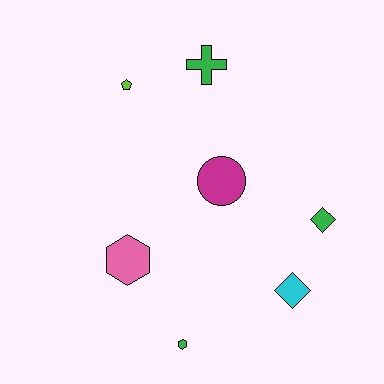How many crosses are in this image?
There is 1 cross.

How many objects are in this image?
There are 7 objects.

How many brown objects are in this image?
There are no brown objects.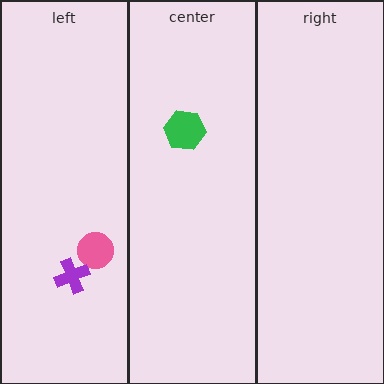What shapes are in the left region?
The pink circle, the purple cross.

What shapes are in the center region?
The green hexagon.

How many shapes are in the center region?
1.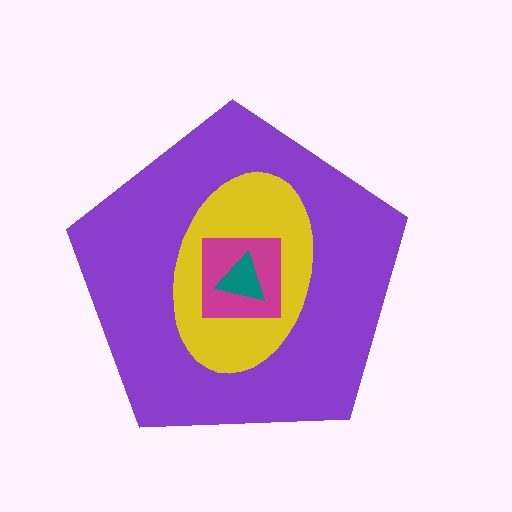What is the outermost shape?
The purple pentagon.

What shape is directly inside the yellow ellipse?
The magenta square.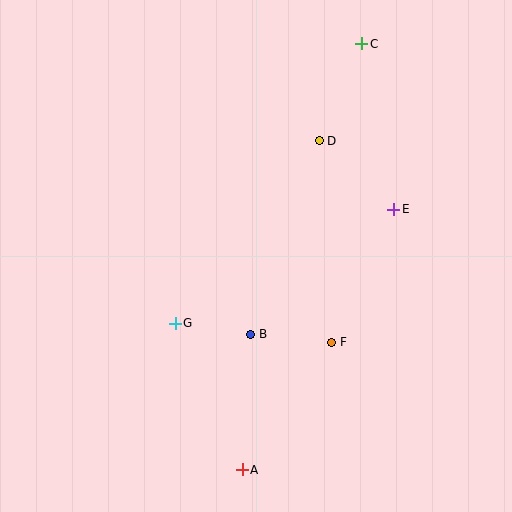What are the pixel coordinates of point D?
Point D is at (319, 141).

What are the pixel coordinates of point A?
Point A is at (242, 470).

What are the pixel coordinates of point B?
Point B is at (251, 334).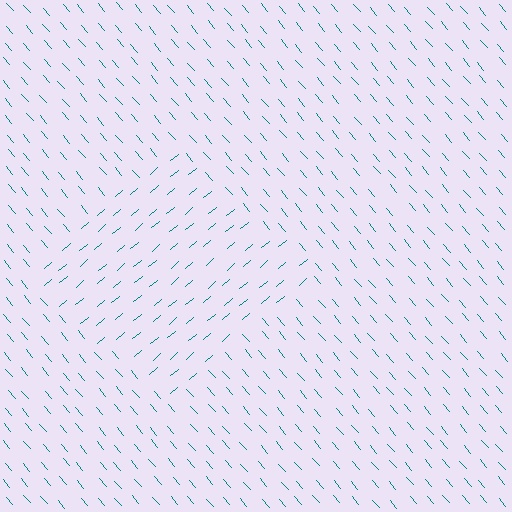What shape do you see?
I see a diamond.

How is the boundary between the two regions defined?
The boundary is defined purely by a change in line orientation (approximately 89 degrees difference). All lines are the same color and thickness.